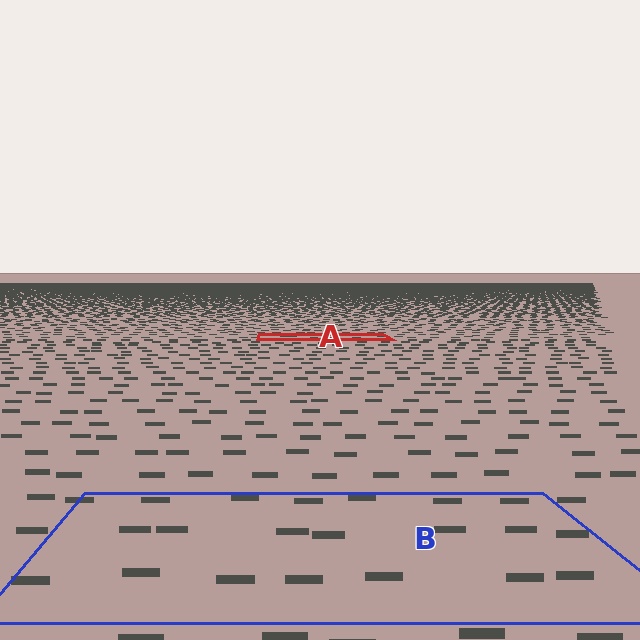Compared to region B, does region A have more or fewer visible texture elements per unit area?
Region A has more texture elements per unit area — they are packed more densely because it is farther away.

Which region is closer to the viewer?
Region B is closer. The texture elements there are larger and more spread out.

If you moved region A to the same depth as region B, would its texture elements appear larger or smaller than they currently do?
They would appear larger. At a closer depth, the same texture elements are projected at a bigger on-screen size.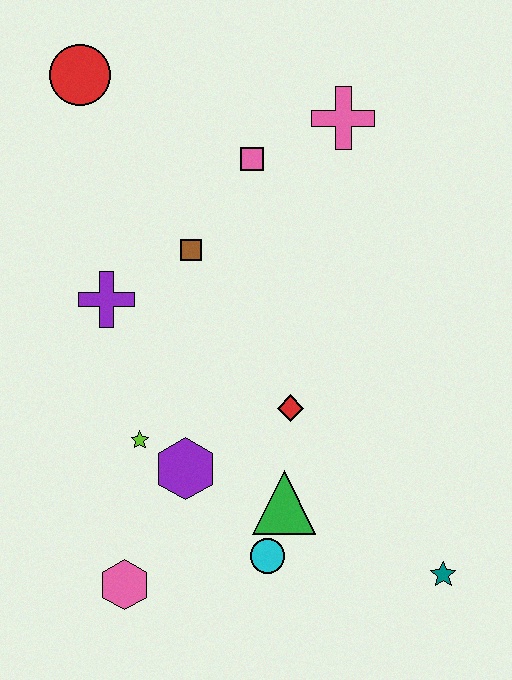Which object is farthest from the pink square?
The teal star is farthest from the pink square.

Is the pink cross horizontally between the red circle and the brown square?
No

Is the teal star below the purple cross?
Yes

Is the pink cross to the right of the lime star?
Yes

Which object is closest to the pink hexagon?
The purple hexagon is closest to the pink hexagon.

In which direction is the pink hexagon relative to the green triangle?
The pink hexagon is to the left of the green triangle.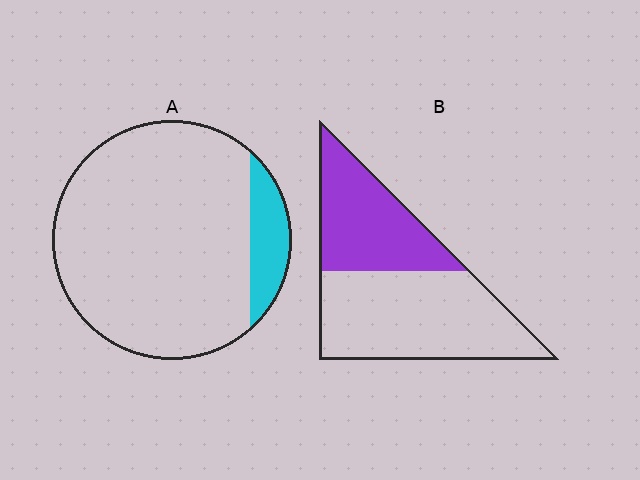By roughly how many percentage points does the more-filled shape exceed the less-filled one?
By roughly 30 percentage points (B over A).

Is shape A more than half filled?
No.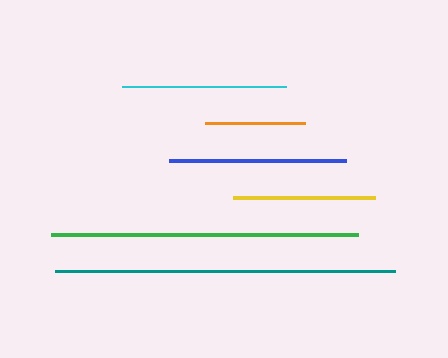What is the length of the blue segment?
The blue segment is approximately 177 pixels long.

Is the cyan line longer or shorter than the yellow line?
The cyan line is longer than the yellow line.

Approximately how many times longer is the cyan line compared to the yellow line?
The cyan line is approximately 1.2 times the length of the yellow line.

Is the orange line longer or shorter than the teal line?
The teal line is longer than the orange line.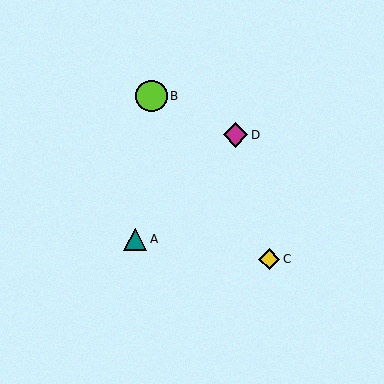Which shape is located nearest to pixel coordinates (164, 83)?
The lime circle (labeled B) at (152, 96) is nearest to that location.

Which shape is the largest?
The lime circle (labeled B) is the largest.